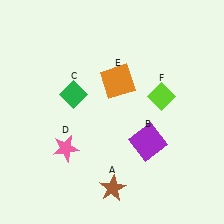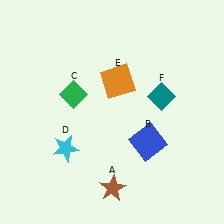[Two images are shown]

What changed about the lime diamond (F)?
In Image 1, F is lime. In Image 2, it changed to teal.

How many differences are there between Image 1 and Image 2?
There are 3 differences between the two images.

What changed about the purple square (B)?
In Image 1, B is purple. In Image 2, it changed to blue.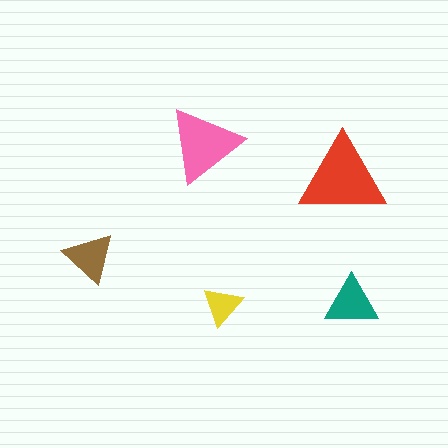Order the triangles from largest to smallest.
the red one, the pink one, the teal one, the brown one, the yellow one.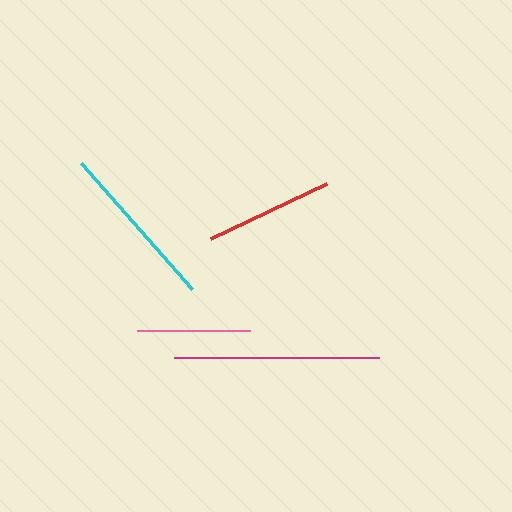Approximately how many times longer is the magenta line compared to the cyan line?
The magenta line is approximately 1.2 times the length of the cyan line.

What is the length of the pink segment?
The pink segment is approximately 114 pixels long.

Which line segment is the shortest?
The pink line is the shortest at approximately 114 pixels.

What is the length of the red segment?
The red segment is approximately 129 pixels long.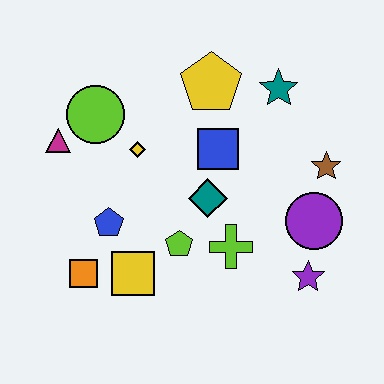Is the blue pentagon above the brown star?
No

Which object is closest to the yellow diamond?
The lime circle is closest to the yellow diamond.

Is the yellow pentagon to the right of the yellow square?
Yes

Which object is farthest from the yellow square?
The teal star is farthest from the yellow square.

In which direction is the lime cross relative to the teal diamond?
The lime cross is below the teal diamond.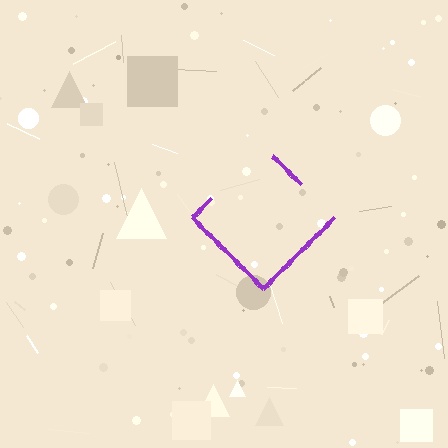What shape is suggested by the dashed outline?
The dashed outline suggests a diamond.